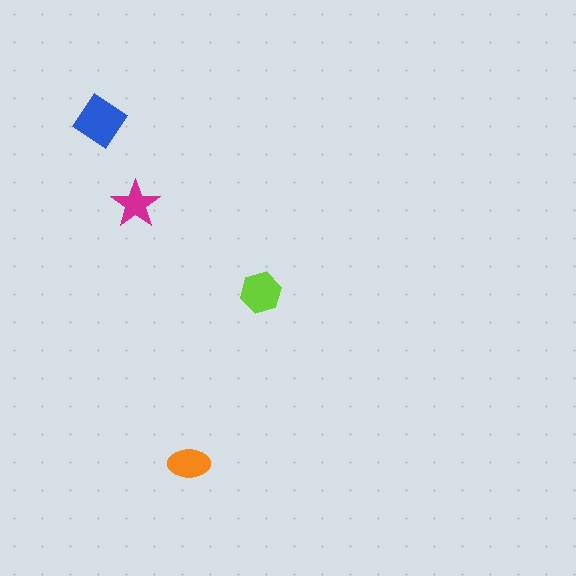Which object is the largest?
The blue diamond.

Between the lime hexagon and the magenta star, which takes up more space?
The lime hexagon.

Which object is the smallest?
The magenta star.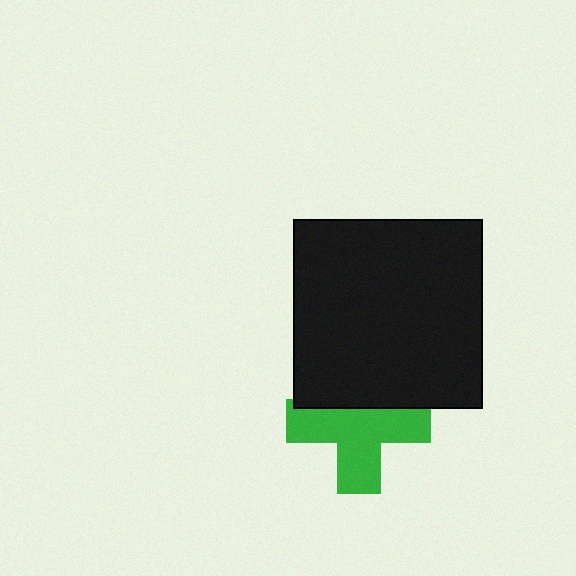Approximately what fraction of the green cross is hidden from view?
Roughly 33% of the green cross is hidden behind the black square.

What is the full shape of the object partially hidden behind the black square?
The partially hidden object is a green cross.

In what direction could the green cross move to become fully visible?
The green cross could move down. That would shift it out from behind the black square entirely.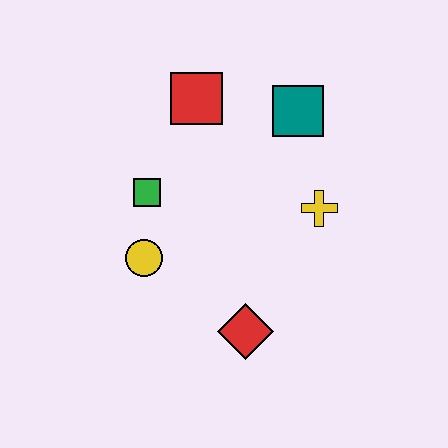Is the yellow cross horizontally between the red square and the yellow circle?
No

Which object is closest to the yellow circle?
The green square is closest to the yellow circle.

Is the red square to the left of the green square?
No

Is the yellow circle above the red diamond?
Yes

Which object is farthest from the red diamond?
The red square is farthest from the red diamond.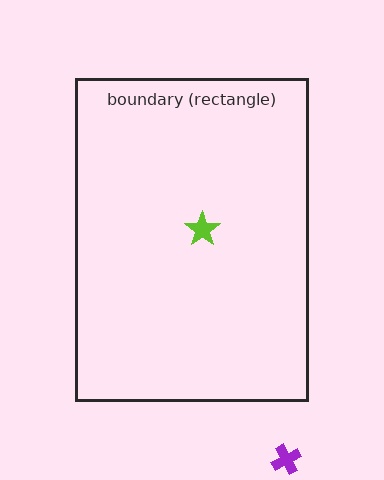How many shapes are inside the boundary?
1 inside, 1 outside.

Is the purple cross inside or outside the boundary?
Outside.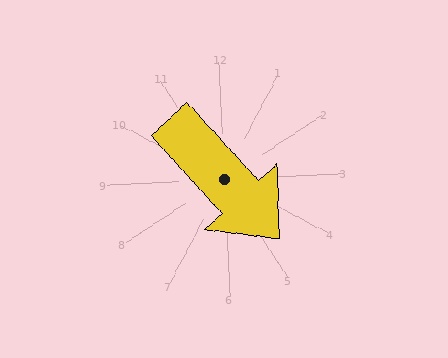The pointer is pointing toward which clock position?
Roughly 5 o'clock.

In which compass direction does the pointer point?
Southeast.